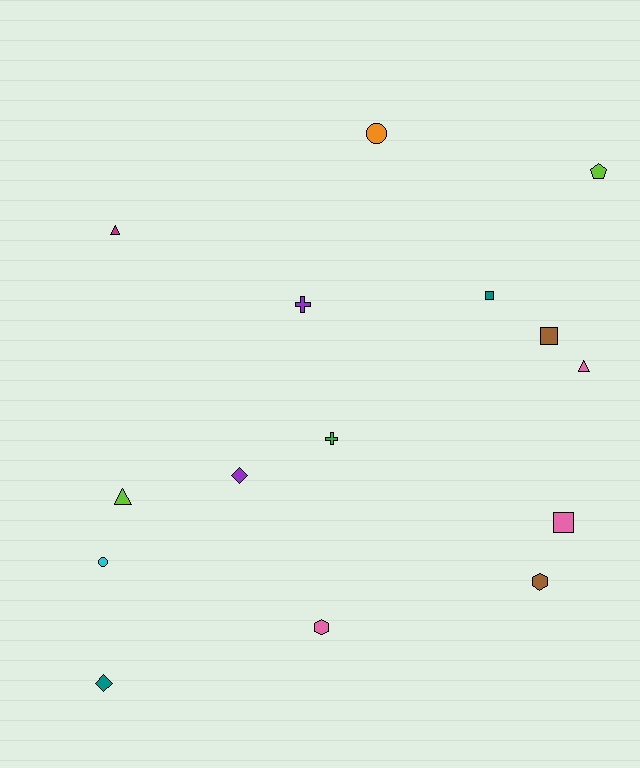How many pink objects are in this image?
There are 3 pink objects.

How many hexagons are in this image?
There are 2 hexagons.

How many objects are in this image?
There are 15 objects.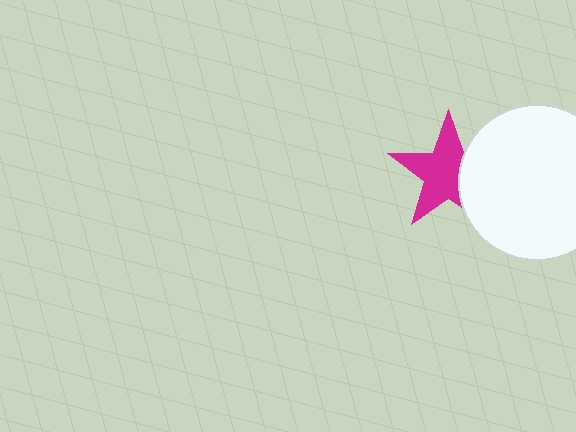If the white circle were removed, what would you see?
You would see the complete magenta star.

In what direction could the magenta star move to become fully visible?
The magenta star could move left. That would shift it out from behind the white circle entirely.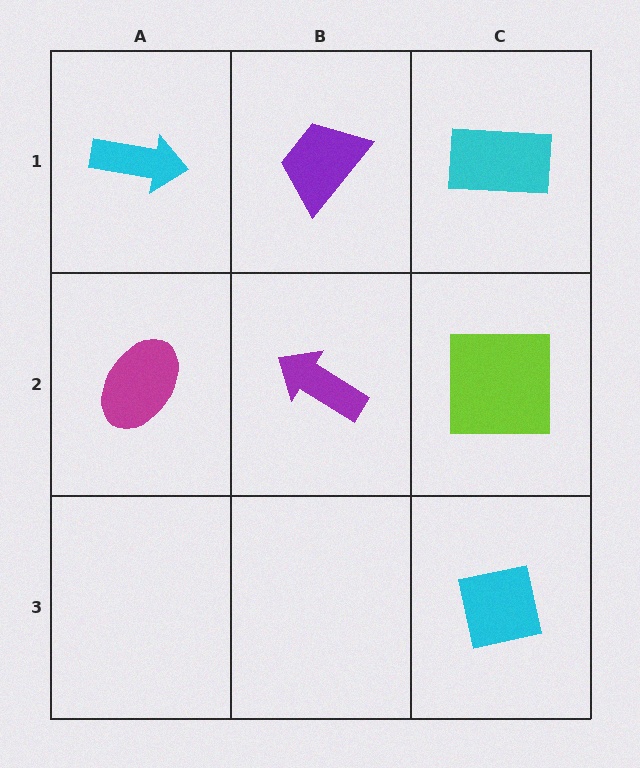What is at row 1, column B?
A purple trapezoid.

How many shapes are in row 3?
1 shape.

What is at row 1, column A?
A cyan arrow.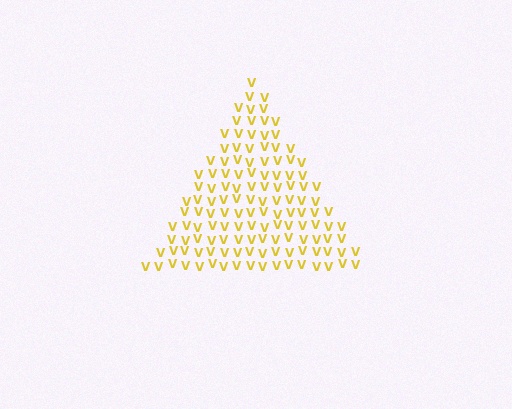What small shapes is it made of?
It is made of small letter V's.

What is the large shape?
The large shape is a triangle.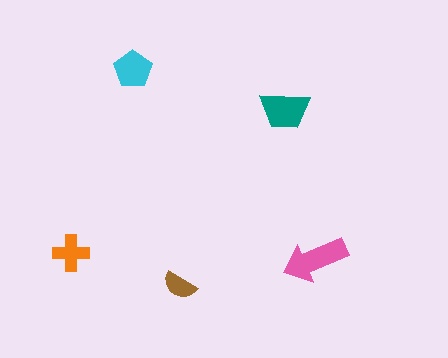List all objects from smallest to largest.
The brown semicircle, the orange cross, the cyan pentagon, the teal trapezoid, the pink arrow.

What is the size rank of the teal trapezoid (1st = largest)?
2nd.